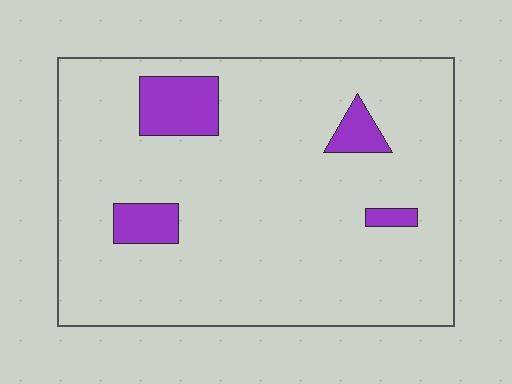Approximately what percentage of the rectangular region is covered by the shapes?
Approximately 10%.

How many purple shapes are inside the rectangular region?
4.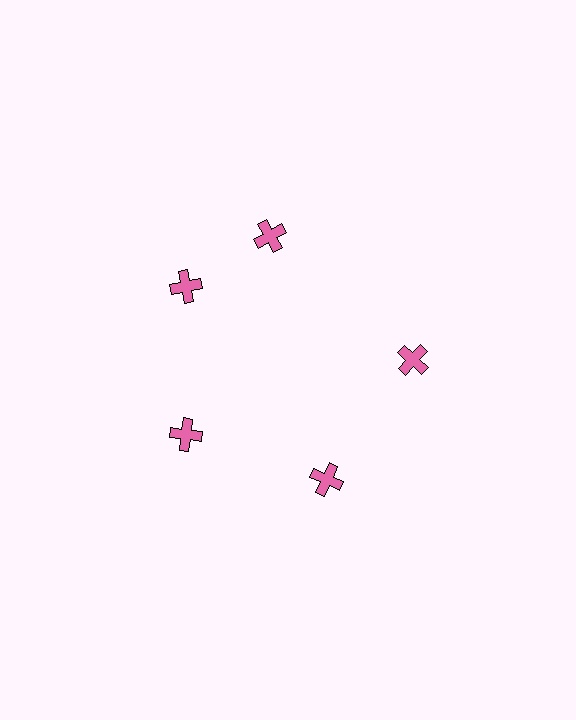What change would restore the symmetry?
The symmetry would be restored by rotating it back into even spacing with its neighbors so that all 5 crosses sit at equal angles and equal distance from the center.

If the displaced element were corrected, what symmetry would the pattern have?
It would have 5-fold rotational symmetry — the pattern would map onto itself every 72 degrees.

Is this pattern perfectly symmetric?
No. The 5 pink crosses are arranged in a ring, but one element near the 1 o'clock position is rotated out of alignment along the ring, breaking the 5-fold rotational symmetry.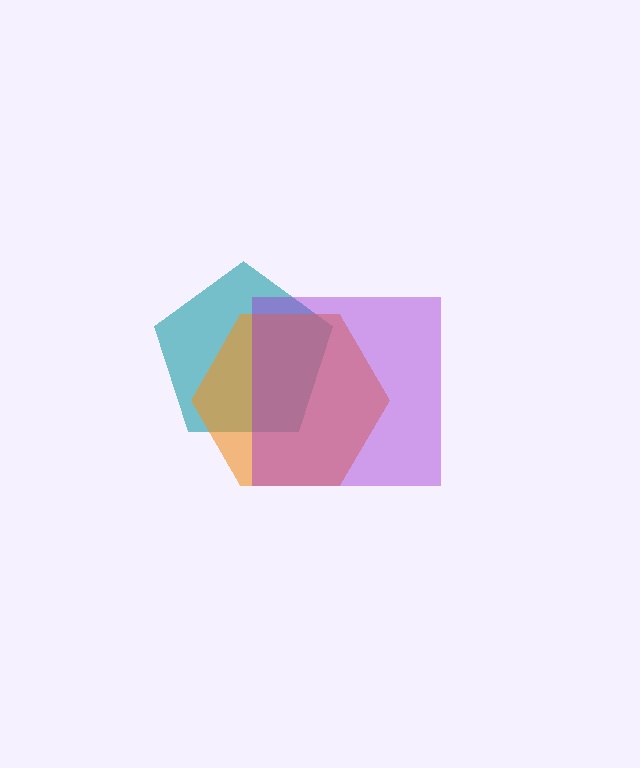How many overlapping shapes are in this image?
There are 3 overlapping shapes in the image.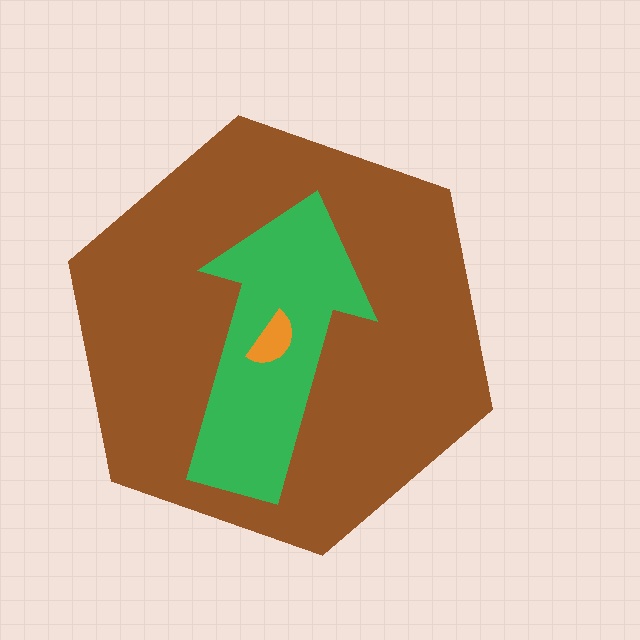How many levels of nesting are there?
3.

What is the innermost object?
The orange semicircle.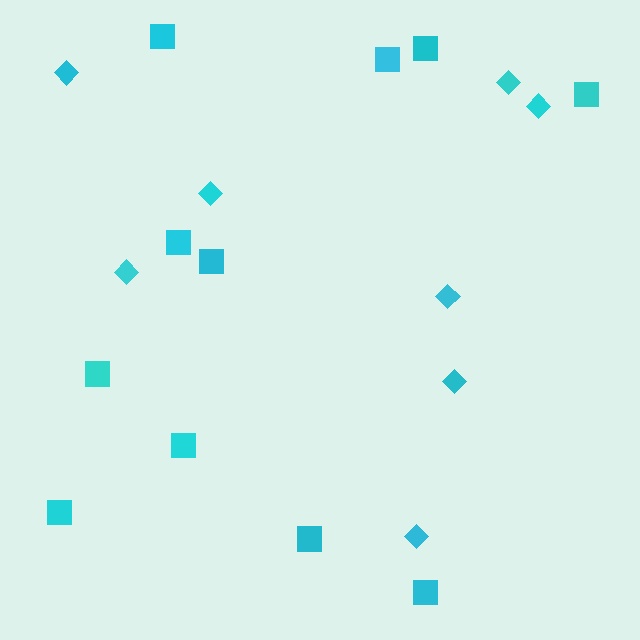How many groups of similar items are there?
There are 2 groups: one group of squares (11) and one group of diamonds (8).